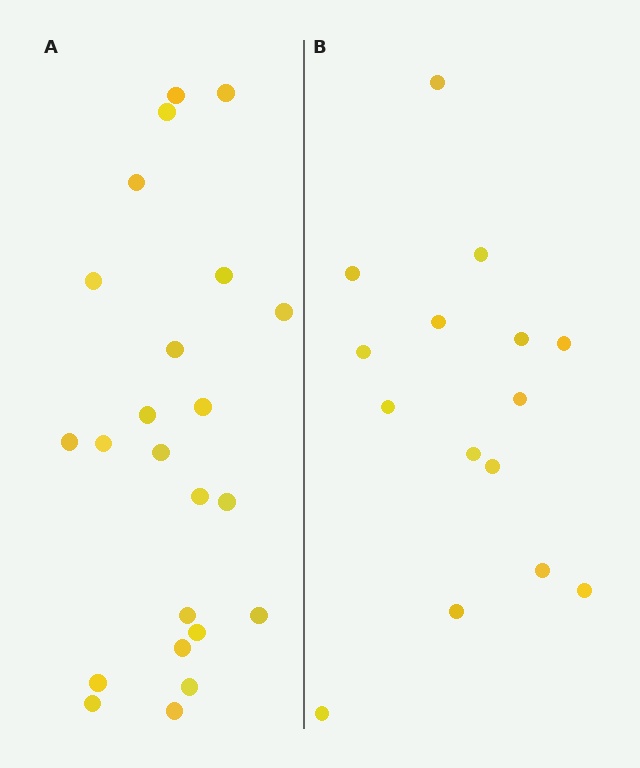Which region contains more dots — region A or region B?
Region A (the left region) has more dots.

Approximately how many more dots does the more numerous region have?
Region A has roughly 8 or so more dots than region B.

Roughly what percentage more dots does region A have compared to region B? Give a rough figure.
About 55% more.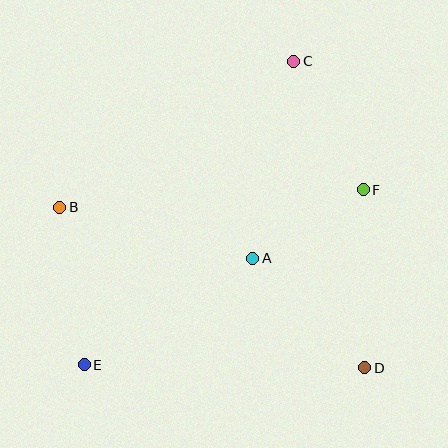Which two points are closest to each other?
Points A and F are closest to each other.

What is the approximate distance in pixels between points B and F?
The distance between B and F is approximately 304 pixels.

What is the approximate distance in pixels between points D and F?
The distance between D and F is approximately 178 pixels.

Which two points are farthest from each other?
Points C and E are farthest from each other.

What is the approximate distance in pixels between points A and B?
The distance between A and B is approximately 200 pixels.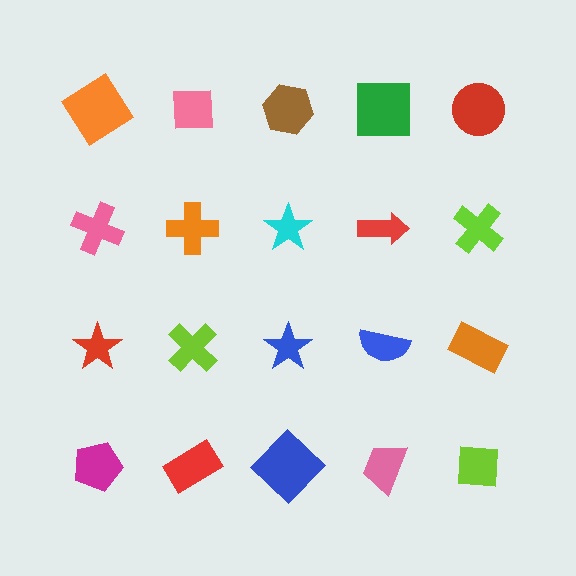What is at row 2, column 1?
A pink cross.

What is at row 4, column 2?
A red rectangle.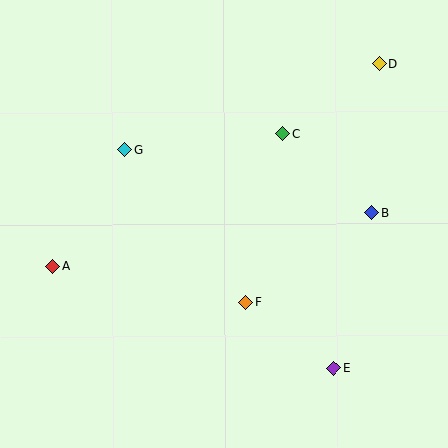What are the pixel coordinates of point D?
Point D is at (380, 64).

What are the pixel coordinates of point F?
Point F is at (246, 302).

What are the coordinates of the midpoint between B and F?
The midpoint between B and F is at (309, 258).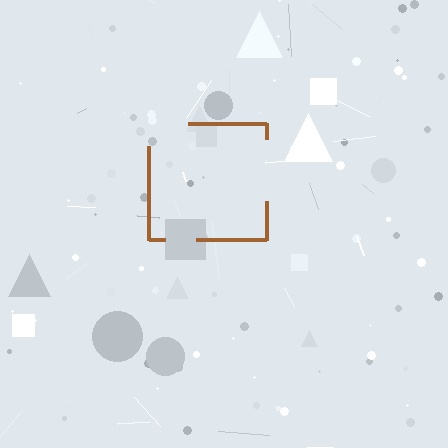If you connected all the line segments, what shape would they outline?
They would outline a square.